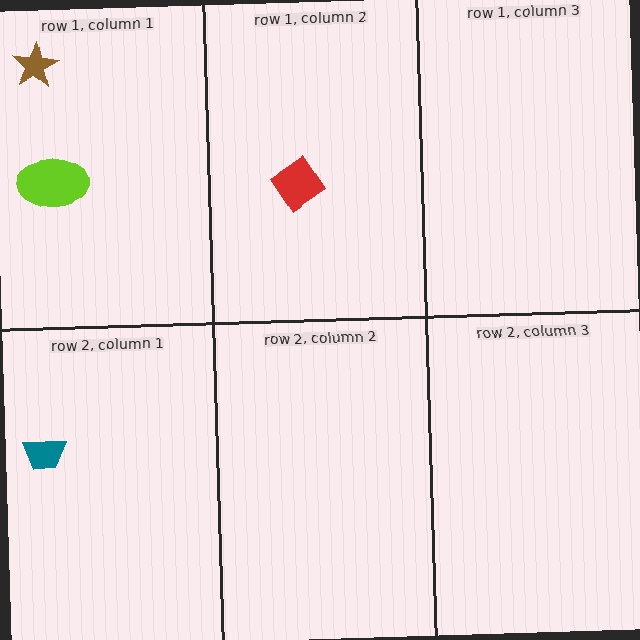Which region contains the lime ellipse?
The row 1, column 1 region.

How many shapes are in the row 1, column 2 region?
1.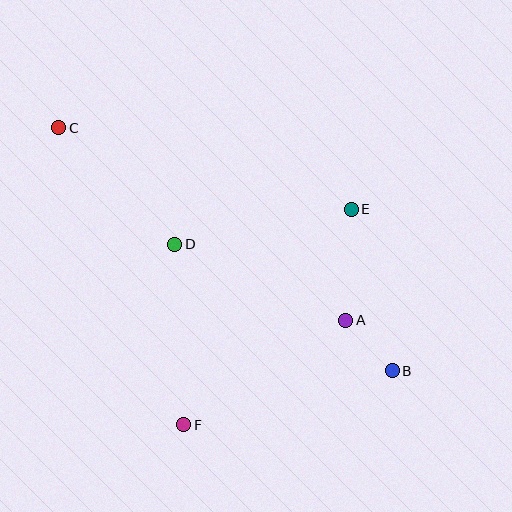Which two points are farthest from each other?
Points B and C are farthest from each other.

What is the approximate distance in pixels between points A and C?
The distance between A and C is approximately 345 pixels.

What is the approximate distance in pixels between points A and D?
The distance between A and D is approximately 187 pixels.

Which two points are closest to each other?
Points A and B are closest to each other.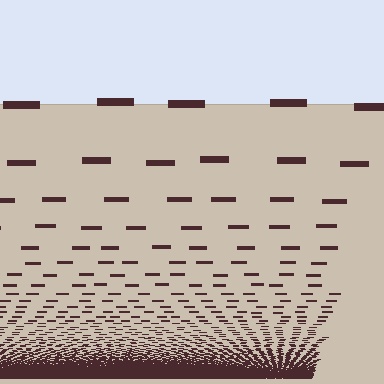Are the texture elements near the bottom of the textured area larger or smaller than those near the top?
Smaller. The gradient is inverted — elements near the bottom are smaller and denser.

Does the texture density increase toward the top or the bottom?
Density increases toward the bottom.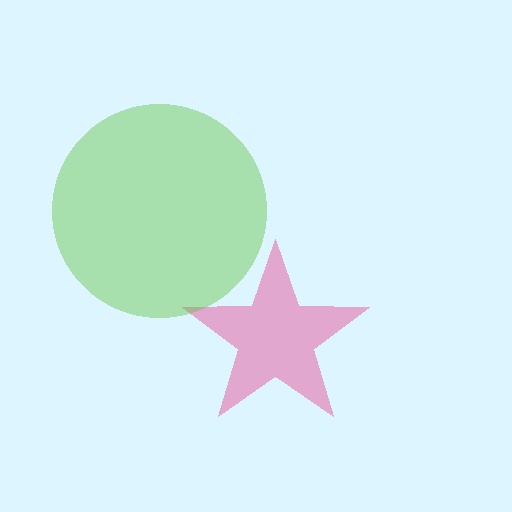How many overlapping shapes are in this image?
There are 2 overlapping shapes in the image.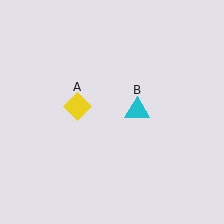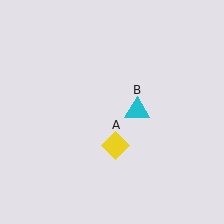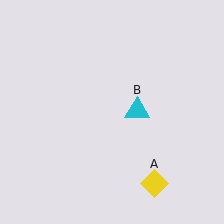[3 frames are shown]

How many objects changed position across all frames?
1 object changed position: yellow diamond (object A).